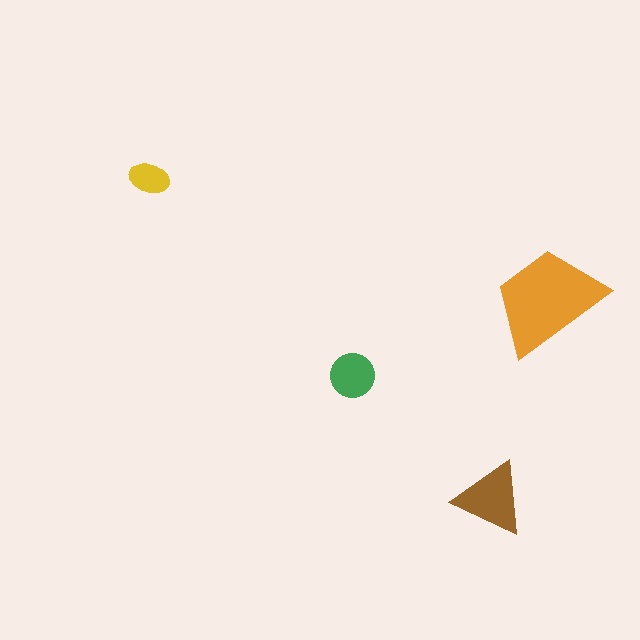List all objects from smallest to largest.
The yellow ellipse, the green circle, the brown triangle, the orange trapezoid.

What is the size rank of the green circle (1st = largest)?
3rd.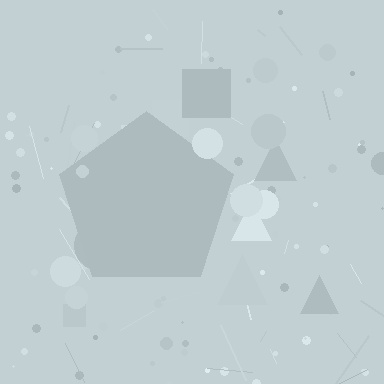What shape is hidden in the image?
A pentagon is hidden in the image.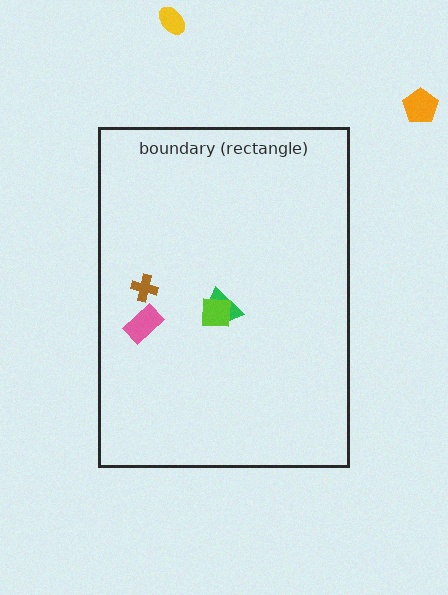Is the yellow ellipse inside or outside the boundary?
Outside.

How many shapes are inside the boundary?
4 inside, 2 outside.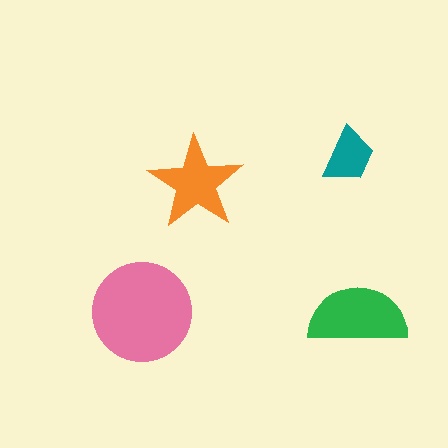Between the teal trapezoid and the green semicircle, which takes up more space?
The green semicircle.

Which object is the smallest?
The teal trapezoid.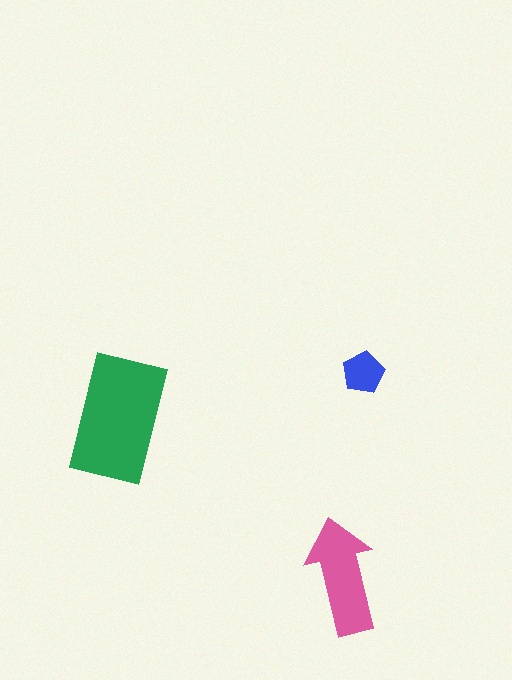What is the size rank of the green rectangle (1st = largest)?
1st.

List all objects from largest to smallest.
The green rectangle, the pink arrow, the blue pentagon.